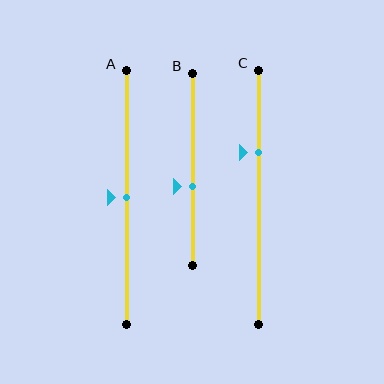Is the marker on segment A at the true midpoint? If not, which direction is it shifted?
Yes, the marker on segment A is at the true midpoint.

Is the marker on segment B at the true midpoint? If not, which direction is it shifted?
No, the marker on segment B is shifted downward by about 9% of the segment length.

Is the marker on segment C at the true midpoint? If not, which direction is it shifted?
No, the marker on segment C is shifted upward by about 18% of the segment length.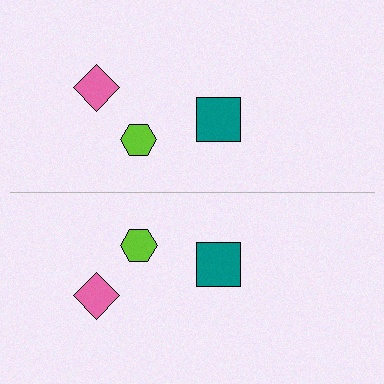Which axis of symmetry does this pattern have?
The pattern has a horizontal axis of symmetry running through the center of the image.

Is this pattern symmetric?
Yes, this pattern has bilateral (reflection) symmetry.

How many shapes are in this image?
There are 6 shapes in this image.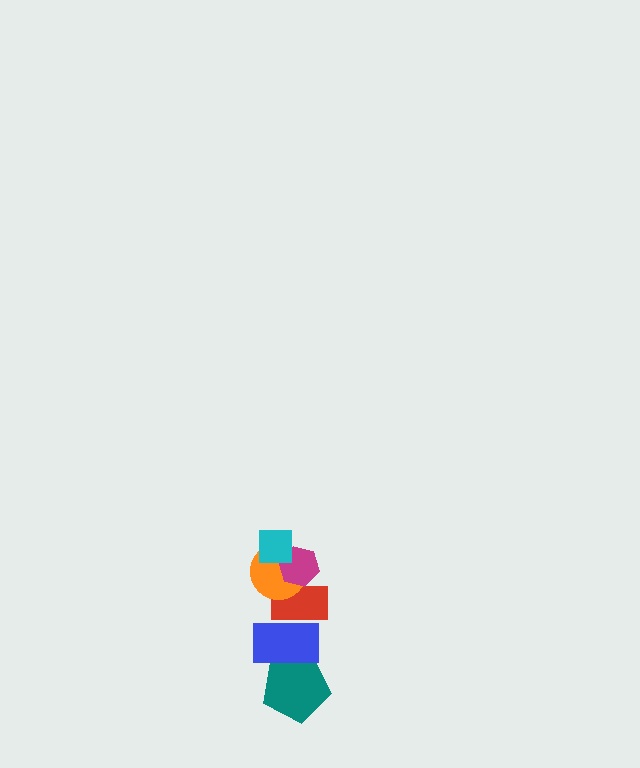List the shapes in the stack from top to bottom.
From top to bottom: the cyan square, the magenta hexagon, the orange circle, the red rectangle, the blue rectangle, the teal pentagon.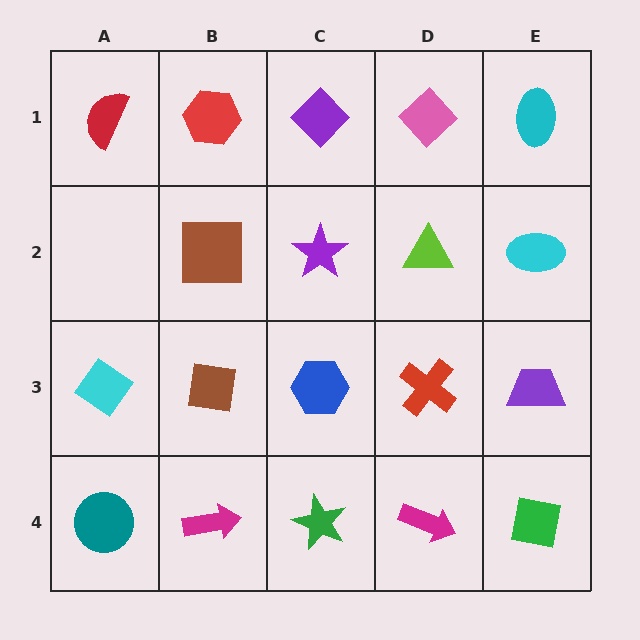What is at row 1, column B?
A red hexagon.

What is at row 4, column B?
A magenta arrow.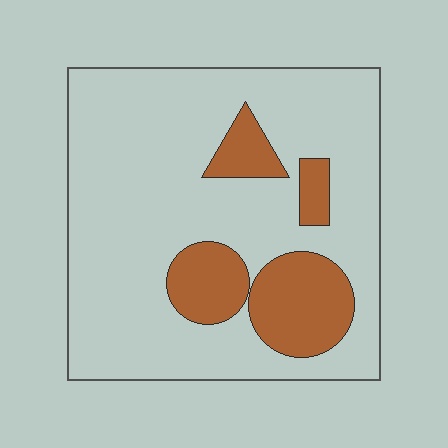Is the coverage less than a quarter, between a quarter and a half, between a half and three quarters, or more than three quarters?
Less than a quarter.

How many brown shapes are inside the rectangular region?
4.